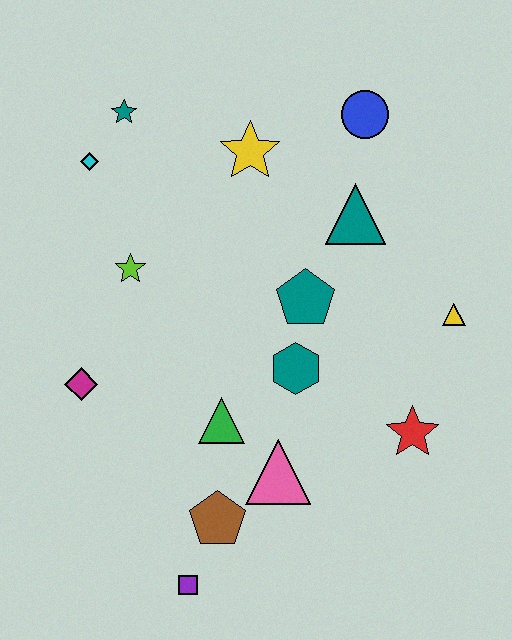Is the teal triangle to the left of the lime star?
No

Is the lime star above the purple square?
Yes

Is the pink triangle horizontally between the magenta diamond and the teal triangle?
Yes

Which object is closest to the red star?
The yellow triangle is closest to the red star.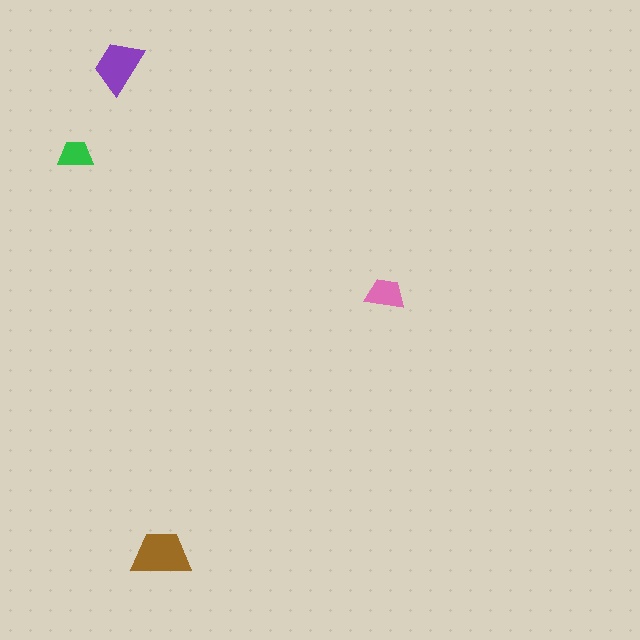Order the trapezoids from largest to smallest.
the brown one, the purple one, the pink one, the green one.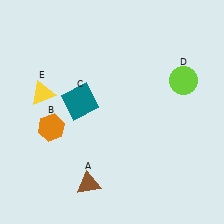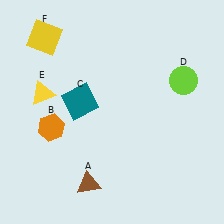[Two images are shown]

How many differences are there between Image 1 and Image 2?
There is 1 difference between the two images.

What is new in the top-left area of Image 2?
A yellow square (F) was added in the top-left area of Image 2.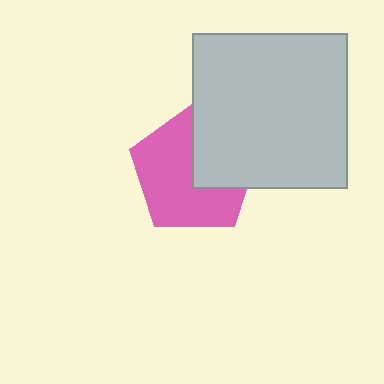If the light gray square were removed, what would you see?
You would see the complete pink pentagon.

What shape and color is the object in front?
The object in front is a light gray square.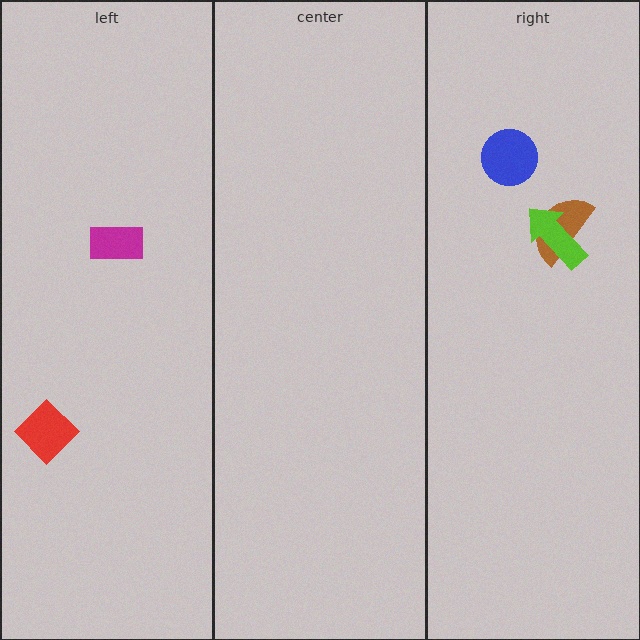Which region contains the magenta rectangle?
The left region.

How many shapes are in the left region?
2.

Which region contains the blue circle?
The right region.